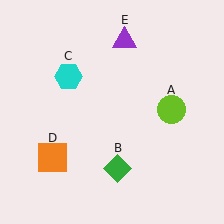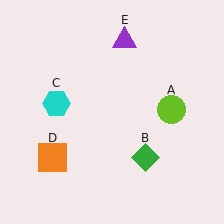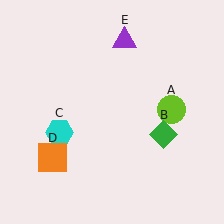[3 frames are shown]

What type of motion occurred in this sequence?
The green diamond (object B), cyan hexagon (object C) rotated counterclockwise around the center of the scene.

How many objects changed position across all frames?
2 objects changed position: green diamond (object B), cyan hexagon (object C).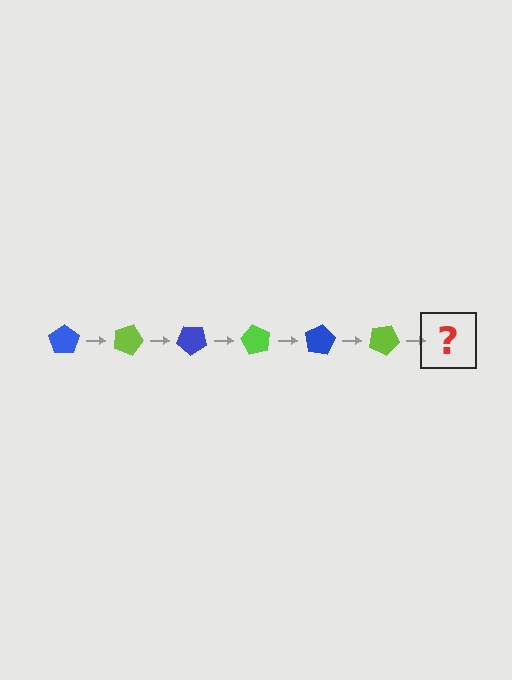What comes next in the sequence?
The next element should be a blue pentagon, rotated 120 degrees from the start.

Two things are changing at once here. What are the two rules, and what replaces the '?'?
The two rules are that it rotates 20 degrees each step and the color cycles through blue and lime. The '?' should be a blue pentagon, rotated 120 degrees from the start.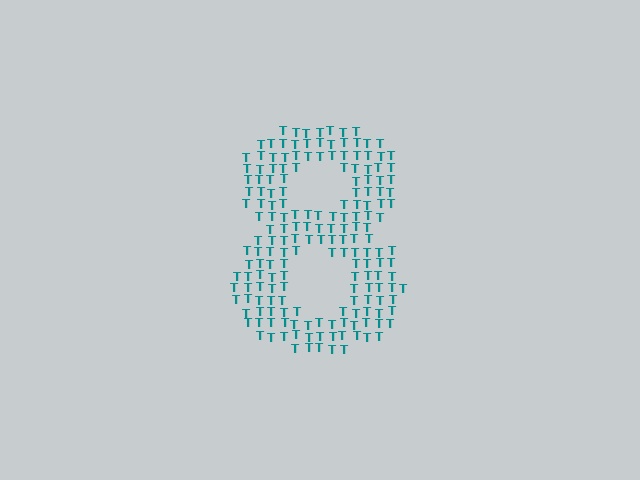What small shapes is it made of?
It is made of small letter T's.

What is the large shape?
The large shape is the digit 8.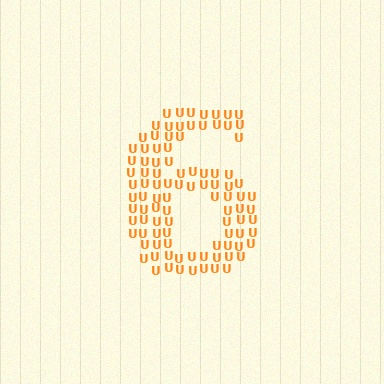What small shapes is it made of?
It is made of small letter U's.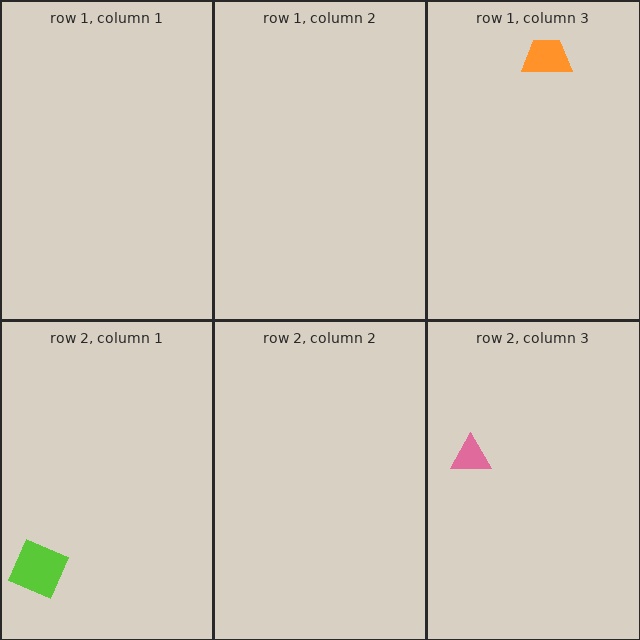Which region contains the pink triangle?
The row 2, column 3 region.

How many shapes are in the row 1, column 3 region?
1.